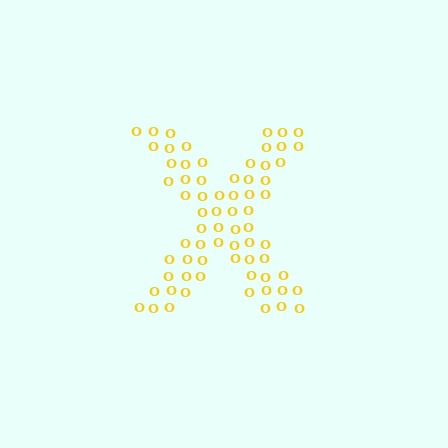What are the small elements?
The small elements are letter O's.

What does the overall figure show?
The overall figure shows the letter X.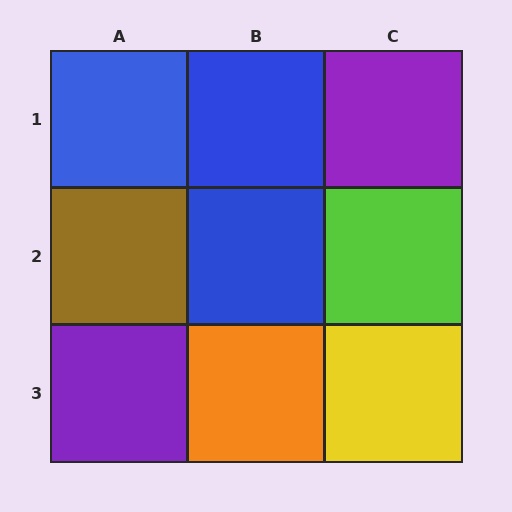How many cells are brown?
1 cell is brown.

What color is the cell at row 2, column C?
Lime.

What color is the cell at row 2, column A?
Brown.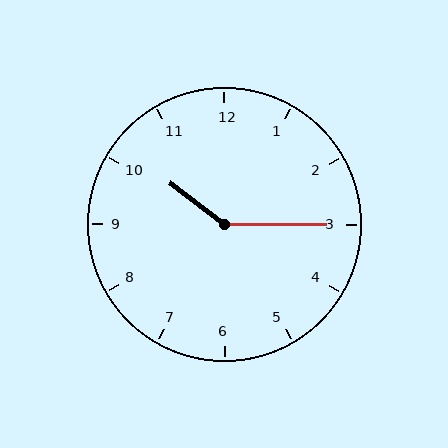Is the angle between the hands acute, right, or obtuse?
It is obtuse.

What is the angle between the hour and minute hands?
Approximately 142 degrees.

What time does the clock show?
10:15.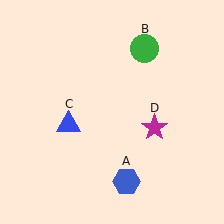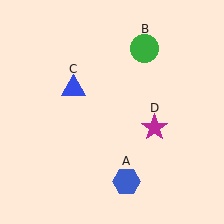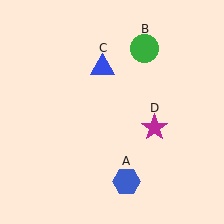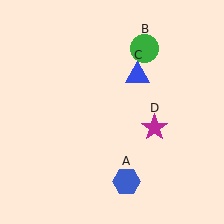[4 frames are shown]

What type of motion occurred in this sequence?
The blue triangle (object C) rotated clockwise around the center of the scene.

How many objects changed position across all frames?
1 object changed position: blue triangle (object C).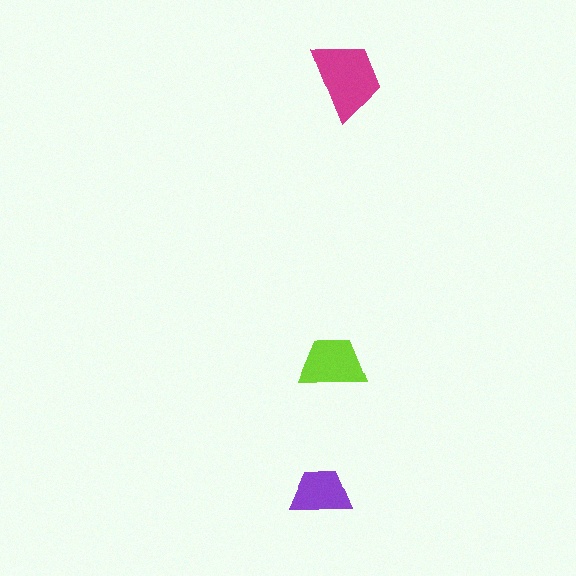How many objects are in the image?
There are 3 objects in the image.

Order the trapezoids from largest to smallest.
the magenta one, the lime one, the purple one.